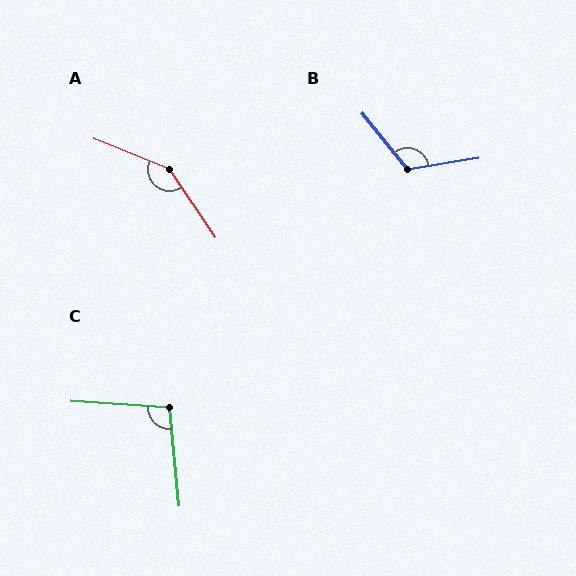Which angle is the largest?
A, at approximately 146 degrees.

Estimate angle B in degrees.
Approximately 120 degrees.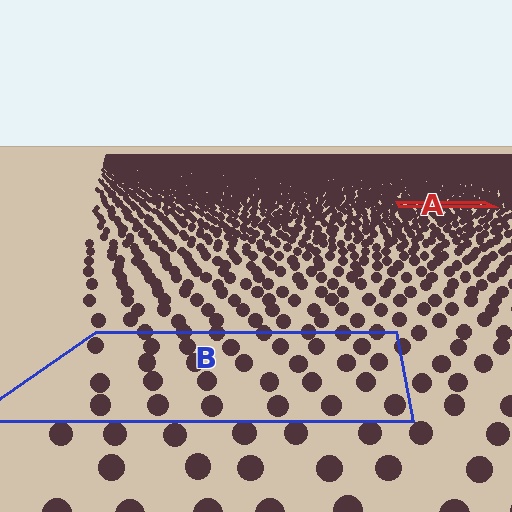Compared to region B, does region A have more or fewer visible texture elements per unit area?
Region A has more texture elements per unit area — they are packed more densely because it is farther away.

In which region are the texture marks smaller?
The texture marks are smaller in region A, because it is farther away.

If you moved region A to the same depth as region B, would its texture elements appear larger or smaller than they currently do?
They would appear larger. At a closer depth, the same texture elements are projected at a bigger on-screen size.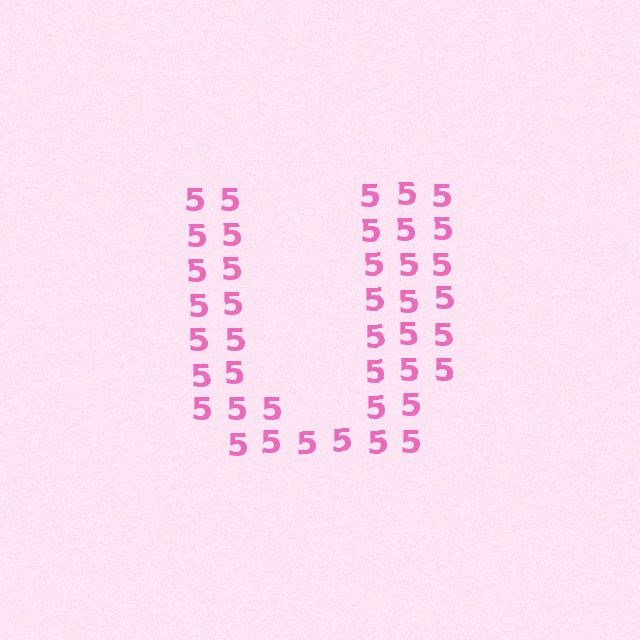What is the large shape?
The large shape is the letter U.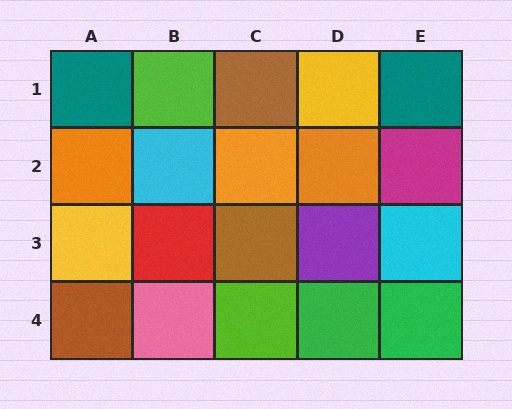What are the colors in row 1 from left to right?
Teal, lime, brown, yellow, teal.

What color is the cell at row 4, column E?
Green.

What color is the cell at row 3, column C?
Brown.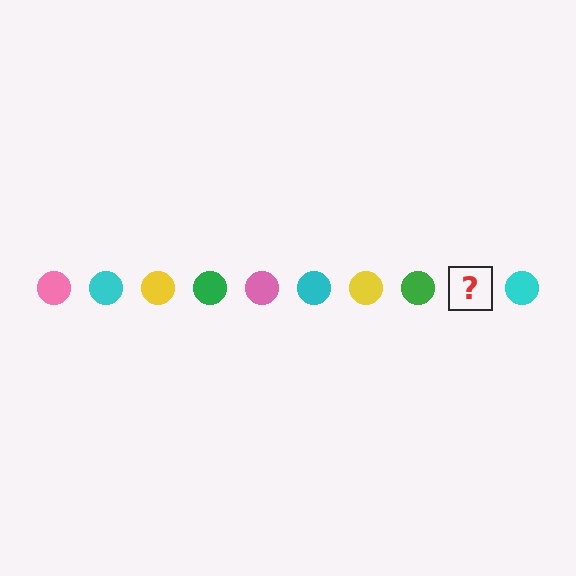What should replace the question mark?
The question mark should be replaced with a pink circle.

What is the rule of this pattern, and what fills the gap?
The rule is that the pattern cycles through pink, cyan, yellow, green circles. The gap should be filled with a pink circle.